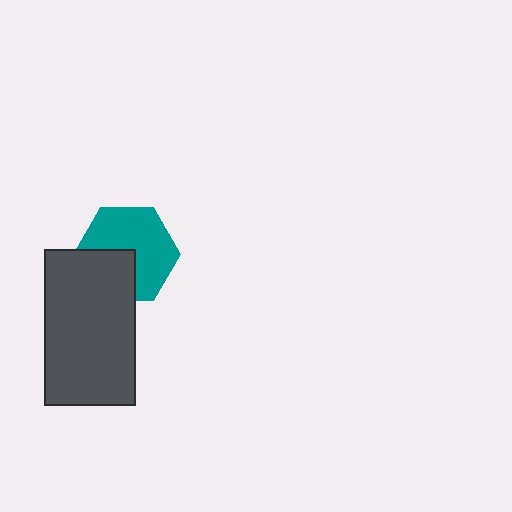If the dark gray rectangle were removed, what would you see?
You would see the complete teal hexagon.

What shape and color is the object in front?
The object in front is a dark gray rectangle.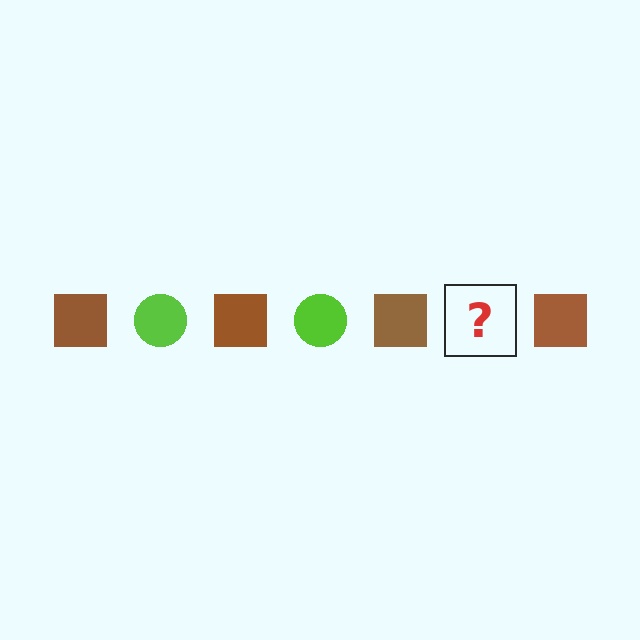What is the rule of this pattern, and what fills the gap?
The rule is that the pattern alternates between brown square and lime circle. The gap should be filled with a lime circle.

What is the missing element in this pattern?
The missing element is a lime circle.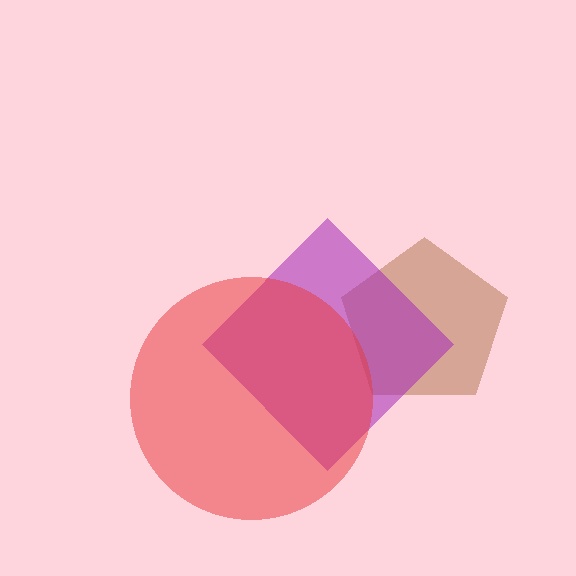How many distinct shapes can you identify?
There are 3 distinct shapes: a brown pentagon, a purple diamond, a red circle.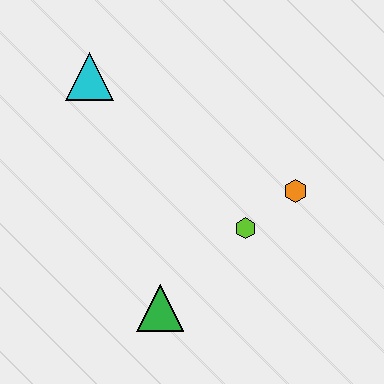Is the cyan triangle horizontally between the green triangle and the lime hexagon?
No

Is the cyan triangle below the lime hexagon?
No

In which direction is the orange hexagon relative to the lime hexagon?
The orange hexagon is to the right of the lime hexagon.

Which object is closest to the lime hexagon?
The orange hexagon is closest to the lime hexagon.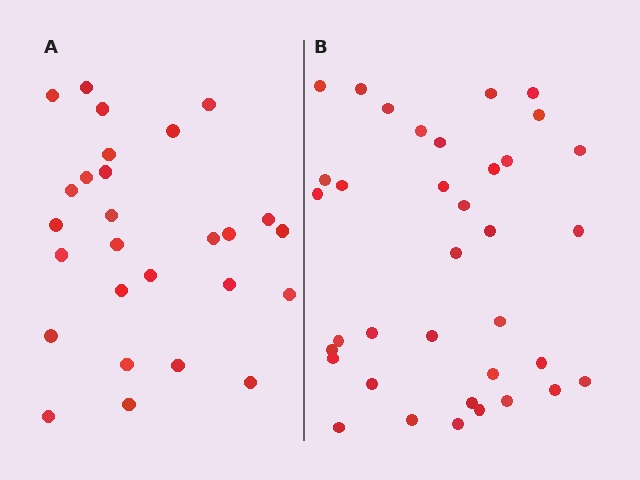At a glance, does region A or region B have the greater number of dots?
Region B (the right region) has more dots.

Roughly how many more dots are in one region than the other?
Region B has roughly 8 or so more dots than region A.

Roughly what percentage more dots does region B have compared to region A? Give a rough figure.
About 35% more.